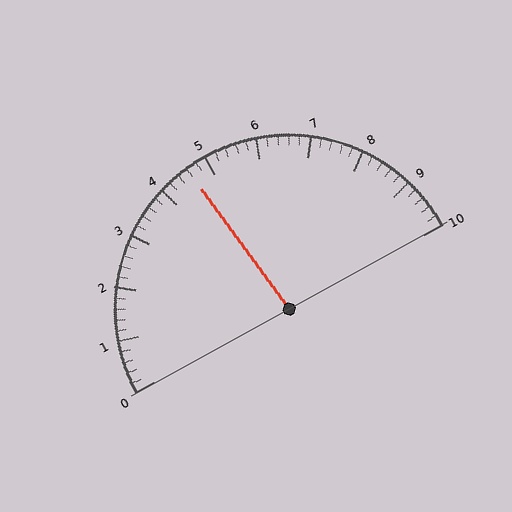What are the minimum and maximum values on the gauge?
The gauge ranges from 0 to 10.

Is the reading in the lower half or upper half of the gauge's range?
The reading is in the lower half of the range (0 to 10).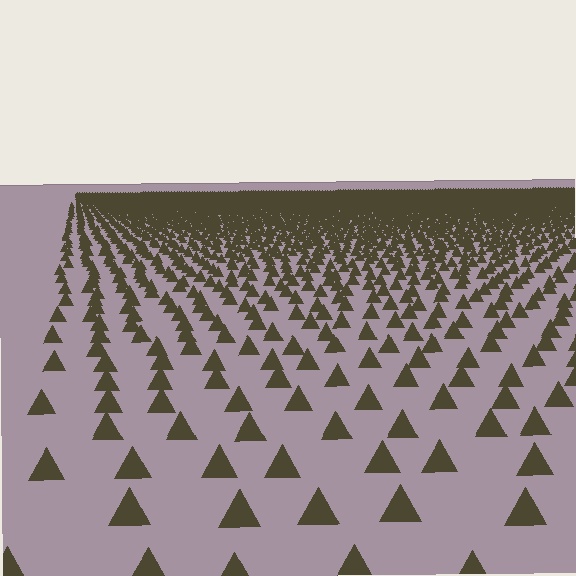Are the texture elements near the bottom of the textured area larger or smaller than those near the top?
Larger. Near the bottom, elements are closer to the viewer and appear at a bigger on-screen size.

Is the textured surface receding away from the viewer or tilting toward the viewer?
The surface is receding away from the viewer. Texture elements get smaller and denser toward the top.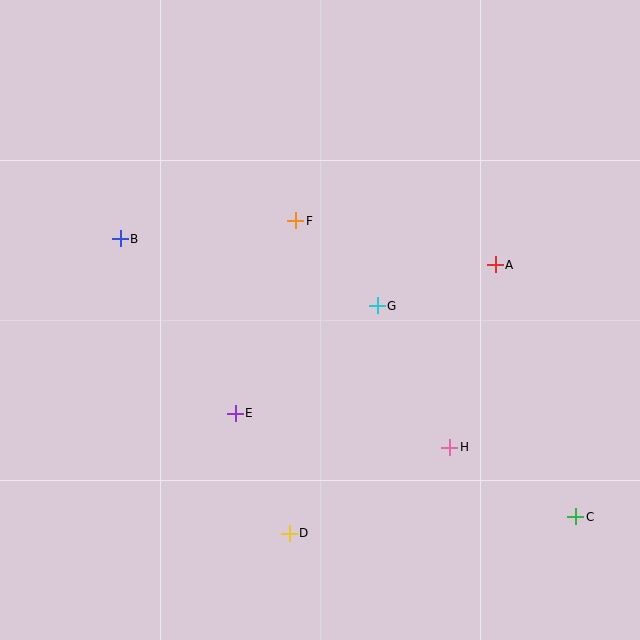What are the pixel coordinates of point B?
Point B is at (120, 239).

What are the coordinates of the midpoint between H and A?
The midpoint between H and A is at (472, 356).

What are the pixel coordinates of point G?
Point G is at (377, 306).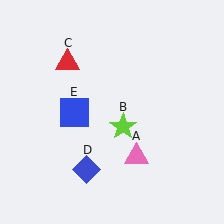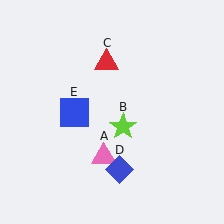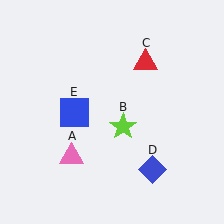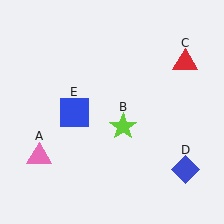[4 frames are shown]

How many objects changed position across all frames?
3 objects changed position: pink triangle (object A), red triangle (object C), blue diamond (object D).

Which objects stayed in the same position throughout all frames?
Lime star (object B) and blue square (object E) remained stationary.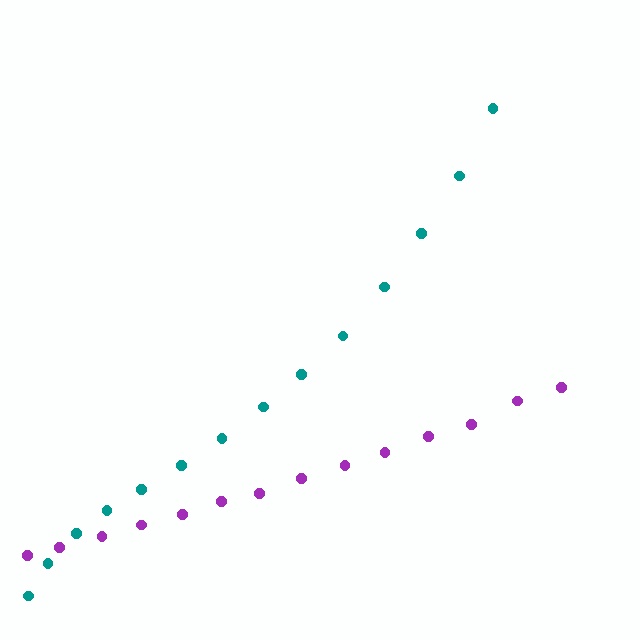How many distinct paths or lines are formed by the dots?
There are 2 distinct paths.